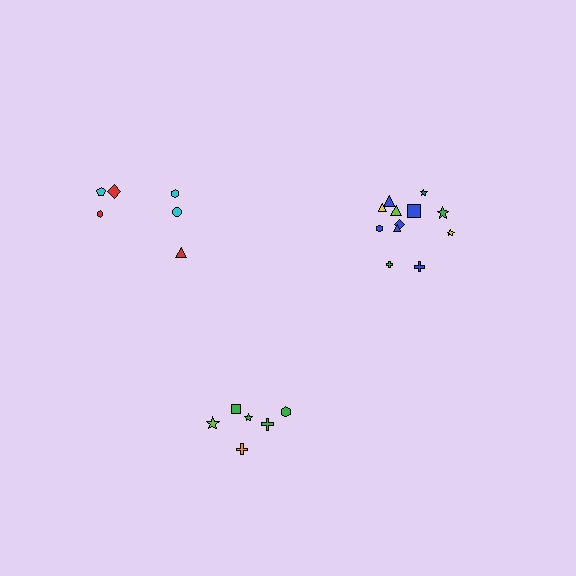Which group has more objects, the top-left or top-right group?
The top-right group.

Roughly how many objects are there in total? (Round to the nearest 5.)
Roughly 25 objects in total.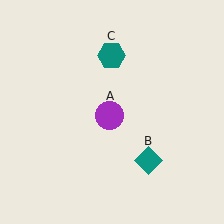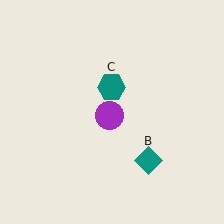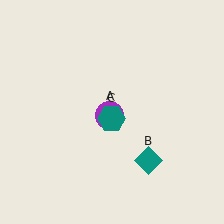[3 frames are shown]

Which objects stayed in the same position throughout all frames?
Purple circle (object A) and teal diamond (object B) remained stationary.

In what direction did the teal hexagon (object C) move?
The teal hexagon (object C) moved down.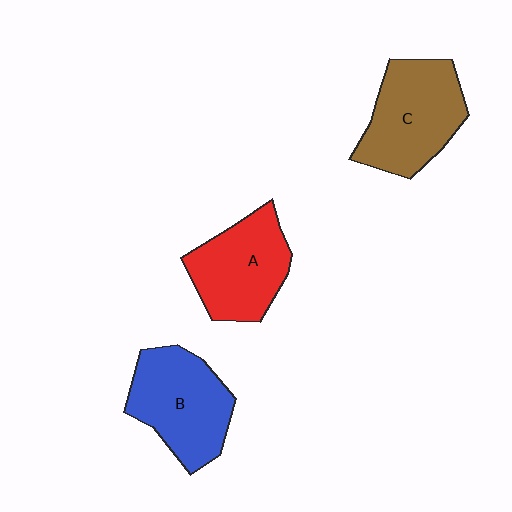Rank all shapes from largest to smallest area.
From largest to smallest: C (brown), B (blue), A (red).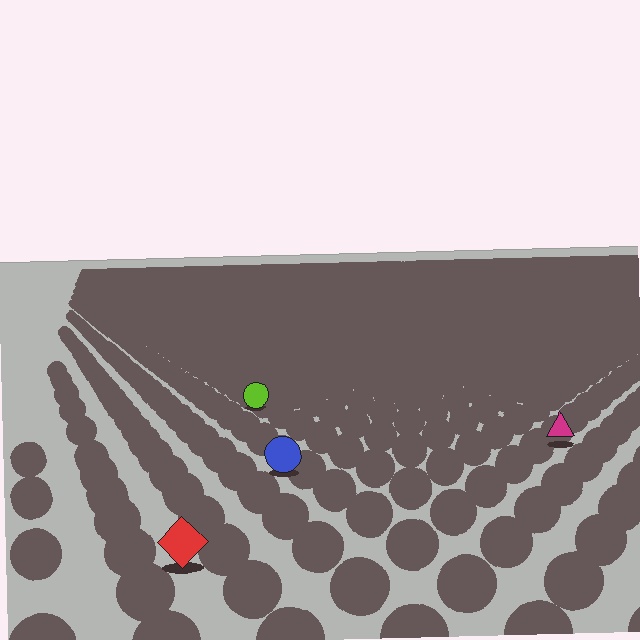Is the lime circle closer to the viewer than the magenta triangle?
No. The magenta triangle is closer — you can tell from the texture gradient: the ground texture is coarser near it.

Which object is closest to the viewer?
The red diamond is closest. The texture marks near it are larger and more spread out.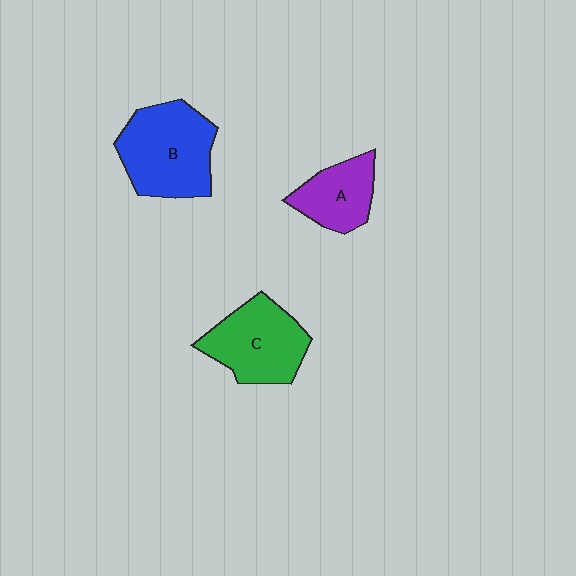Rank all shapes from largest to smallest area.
From largest to smallest: B (blue), C (green), A (purple).